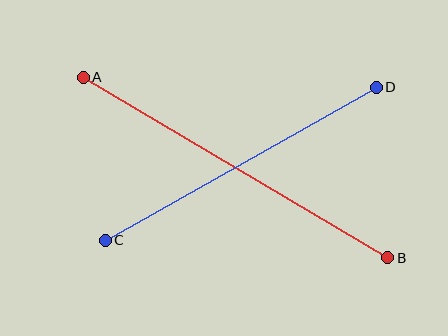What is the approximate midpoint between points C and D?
The midpoint is at approximately (241, 164) pixels.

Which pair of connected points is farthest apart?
Points A and B are farthest apart.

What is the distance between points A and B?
The distance is approximately 354 pixels.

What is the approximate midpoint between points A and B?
The midpoint is at approximately (236, 168) pixels.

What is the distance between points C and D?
The distance is approximately 311 pixels.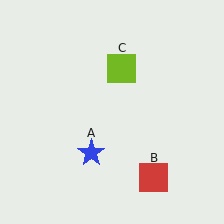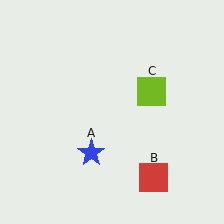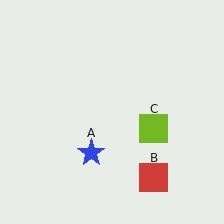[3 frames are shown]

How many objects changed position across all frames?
1 object changed position: lime square (object C).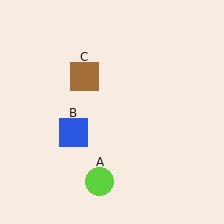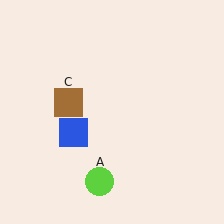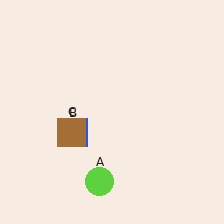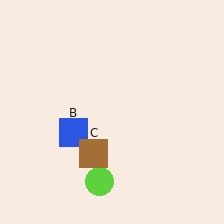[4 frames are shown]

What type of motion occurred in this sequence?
The brown square (object C) rotated counterclockwise around the center of the scene.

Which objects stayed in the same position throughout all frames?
Lime circle (object A) and blue square (object B) remained stationary.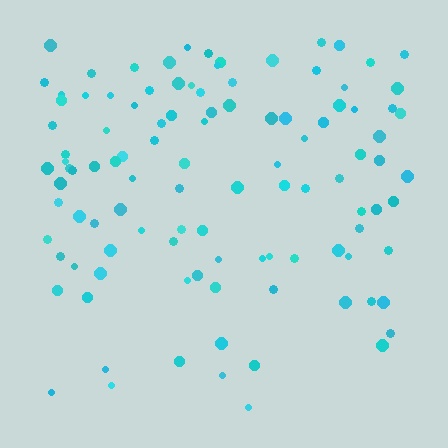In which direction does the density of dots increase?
From bottom to top, with the top side densest.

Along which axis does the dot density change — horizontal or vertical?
Vertical.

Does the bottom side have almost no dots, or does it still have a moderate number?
Still a moderate number, just noticeably fewer than the top.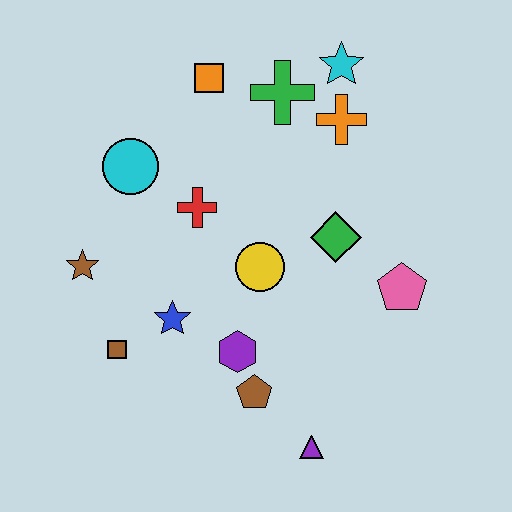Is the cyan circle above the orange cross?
No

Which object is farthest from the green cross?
The purple triangle is farthest from the green cross.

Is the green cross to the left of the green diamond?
Yes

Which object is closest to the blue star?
The brown square is closest to the blue star.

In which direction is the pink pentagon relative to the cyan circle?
The pink pentagon is to the right of the cyan circle.